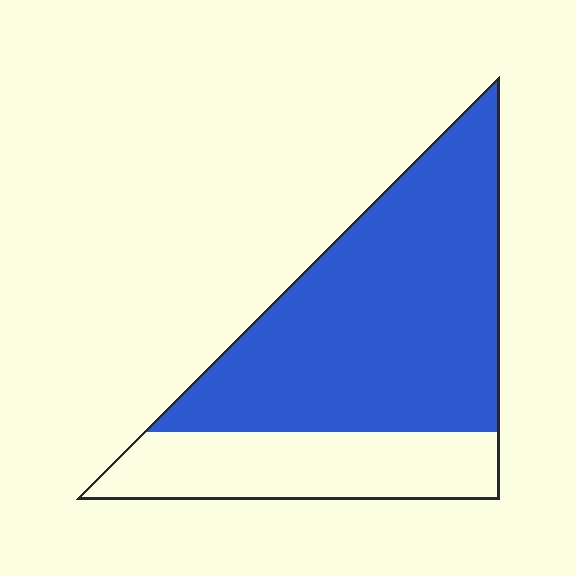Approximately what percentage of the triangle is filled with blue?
Approximately 70%.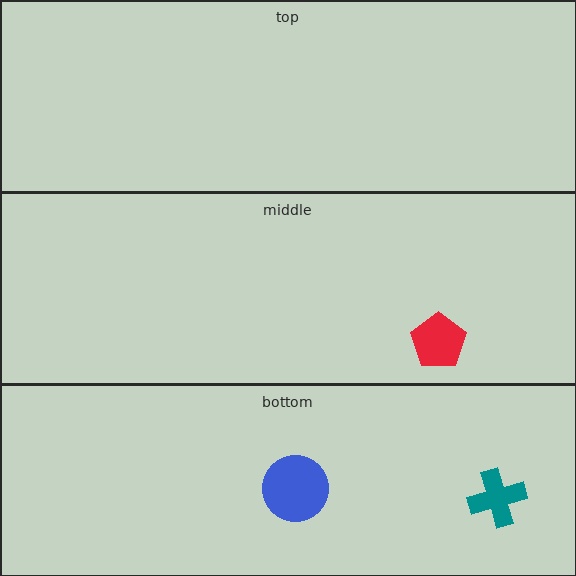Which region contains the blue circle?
The bottom region.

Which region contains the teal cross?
The bottom region.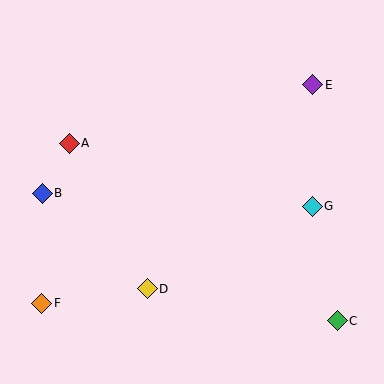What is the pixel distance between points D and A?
The distance between D and A is 165 pixels.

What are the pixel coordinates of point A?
Point A is at (69, 143).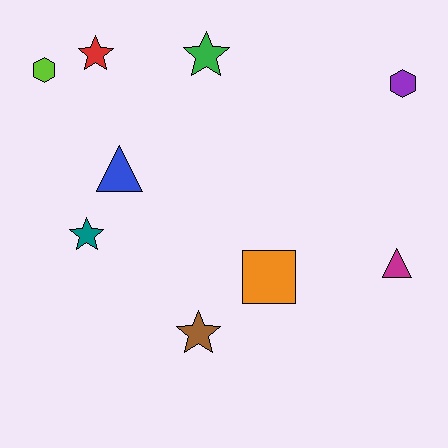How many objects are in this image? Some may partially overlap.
There are 9 objects.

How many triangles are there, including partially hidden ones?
There are 2 triangles.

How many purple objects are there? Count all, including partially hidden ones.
There is 1 purple object.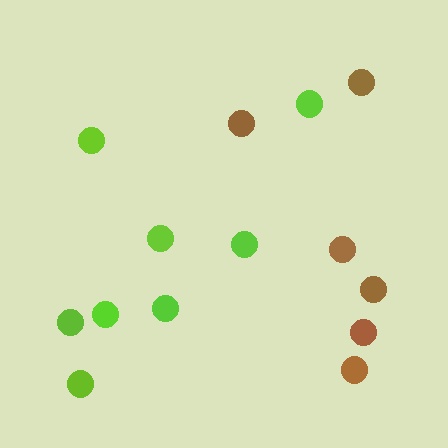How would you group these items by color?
There are 2 groups: one group of brown circles (6) and one group of lime circles (8).